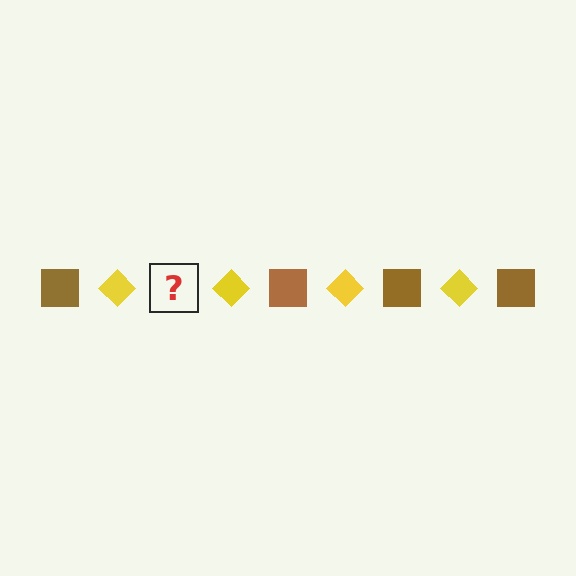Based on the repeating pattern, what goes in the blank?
The blank should be a brown square.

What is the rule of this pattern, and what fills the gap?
The rule is that the pattern alternates between brown square and yellow diamond. The gap should be filled with a brown square.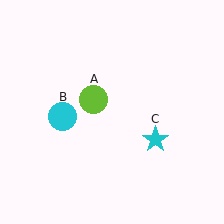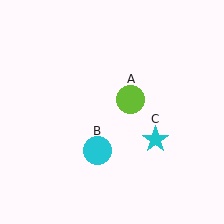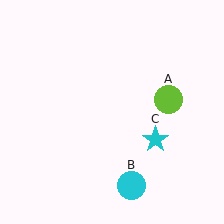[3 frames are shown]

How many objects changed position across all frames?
2 objects changed position: lime circle (object A), cyan circle (object B).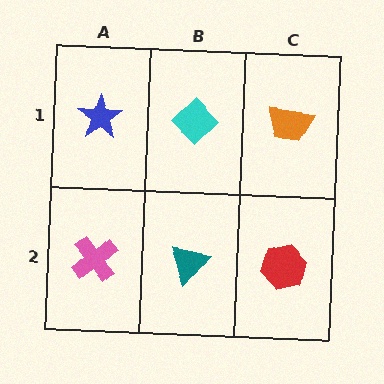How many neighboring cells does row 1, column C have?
2.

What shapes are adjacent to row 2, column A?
A blue star (row 1, column A), a teal triangle (row 2, column B).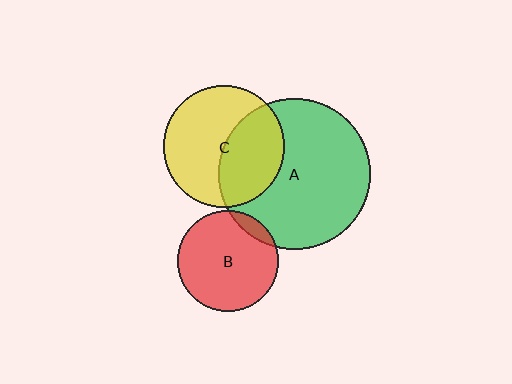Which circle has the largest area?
Circle A (green).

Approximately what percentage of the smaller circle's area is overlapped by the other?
Approximately 40%.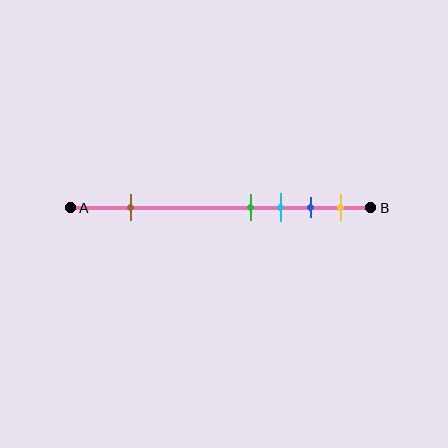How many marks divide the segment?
There are 5 marks dividing the segment.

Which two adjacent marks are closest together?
The green and cyan marks are the closest adjacent pair.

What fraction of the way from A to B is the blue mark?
The blue mark is approximately 80% (0.8) of the way from A to B.